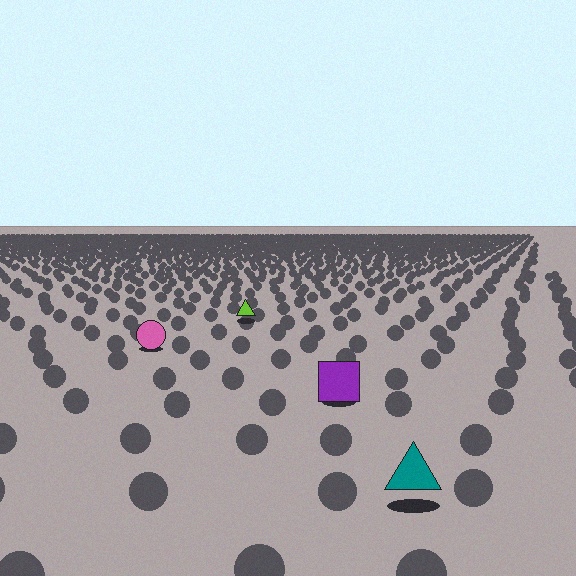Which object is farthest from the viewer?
The lime triangle is farthest from the viewer. It appears smaller and the ground texture around it is denser.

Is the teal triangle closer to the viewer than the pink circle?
Yes. The teal triangle is closer — you can tell from the texture gradient: the ground texture is coarser near it.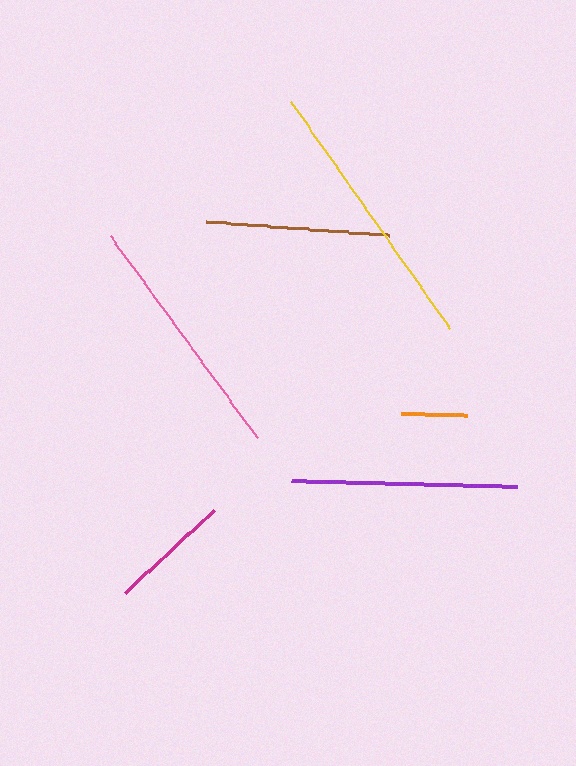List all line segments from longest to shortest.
From longest to shortest: yellow, pink, purple, brown, magenta, orange.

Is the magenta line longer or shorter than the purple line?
The purple line is longer than the magenta line.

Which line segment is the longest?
The yellow line is the longest at approximately 278 pixels.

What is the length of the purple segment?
The purple segment is approximately 226 pixels long.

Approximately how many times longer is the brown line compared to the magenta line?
The brown line is approximately 1.5 times the length of the magenta line.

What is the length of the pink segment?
The pink segment is approximately 249 pixels long.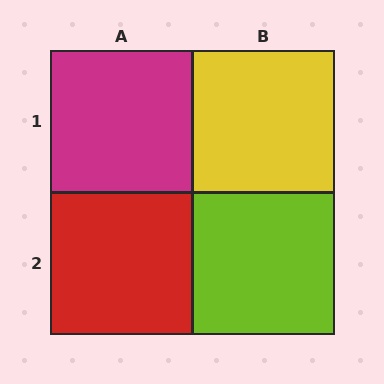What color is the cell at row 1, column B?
Yellow.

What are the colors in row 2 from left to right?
Red, lime.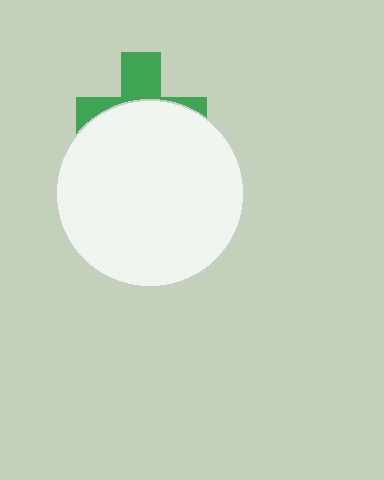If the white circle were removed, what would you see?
You would see the complete green cross.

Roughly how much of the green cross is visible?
A small part of it is visible (roughly 36%).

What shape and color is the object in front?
The object in front is a white circle.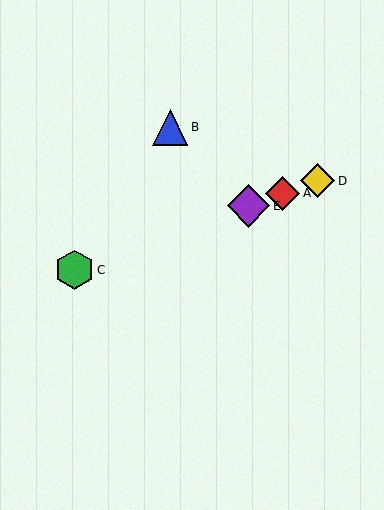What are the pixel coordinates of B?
Object B is at (170, 127).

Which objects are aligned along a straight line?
Objects A, C, D, E are aligned along a straight line.